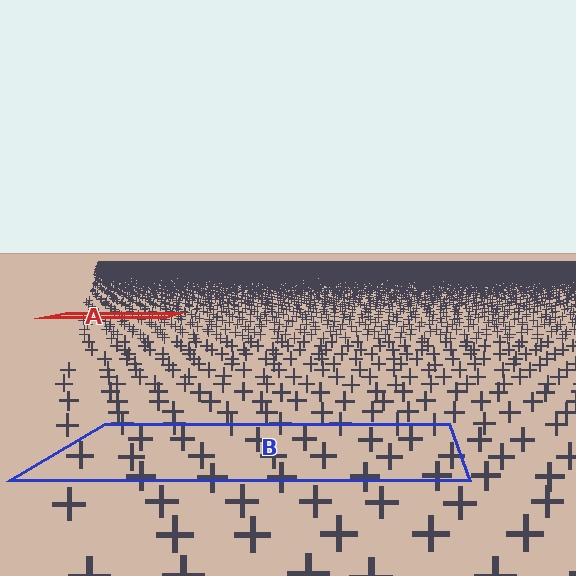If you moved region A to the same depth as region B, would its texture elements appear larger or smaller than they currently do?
They would appear larger. At a closer depth, the same texture elements are projected at a bigger on-screen size.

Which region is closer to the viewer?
Region B is closer. The texture elements there are larger and more spread out.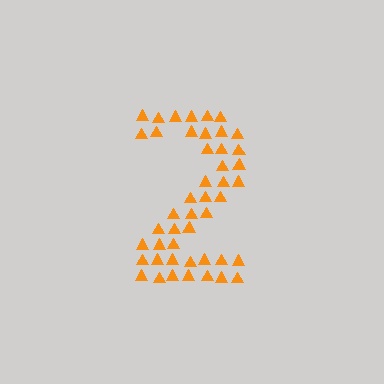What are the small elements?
The small elements are triangles.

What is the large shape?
The large shape is the digit 2.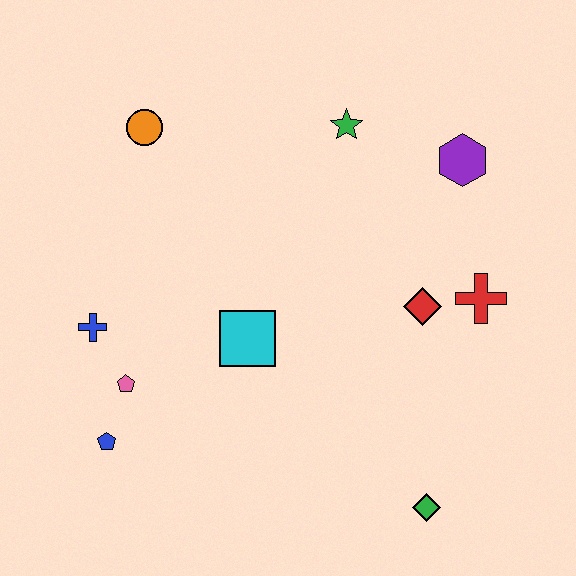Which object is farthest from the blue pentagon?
The purple hexagon is farthest from the blue pentagon.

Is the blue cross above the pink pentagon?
Yes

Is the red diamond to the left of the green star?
No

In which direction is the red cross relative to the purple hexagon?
The red cross is below the purple hexagon.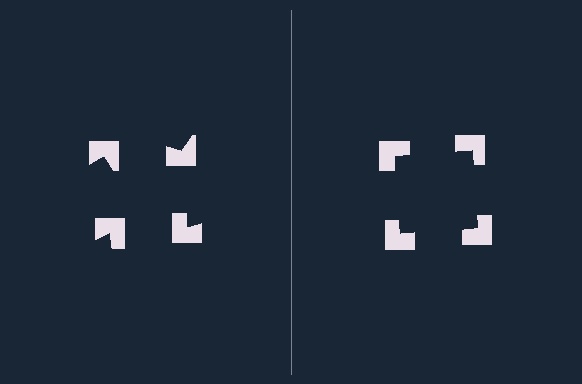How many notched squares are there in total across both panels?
8 — 4 on each side.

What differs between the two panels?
The notched squares are positioned identically on both sides; only the wedge orientations differ. On the right they align to a square; on the left they are misaligned.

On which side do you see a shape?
An illusory square appears on the right side. On the left side the wedge cuts are rotated, so no coherent shape forms.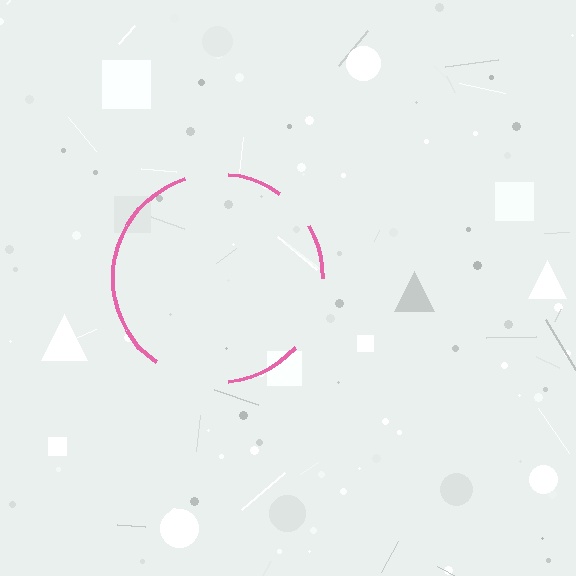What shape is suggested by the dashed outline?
The dashed outline suggests a circle.